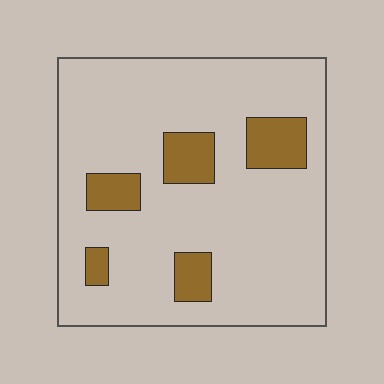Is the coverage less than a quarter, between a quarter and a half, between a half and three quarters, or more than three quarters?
Less than a quarter.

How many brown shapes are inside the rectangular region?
5.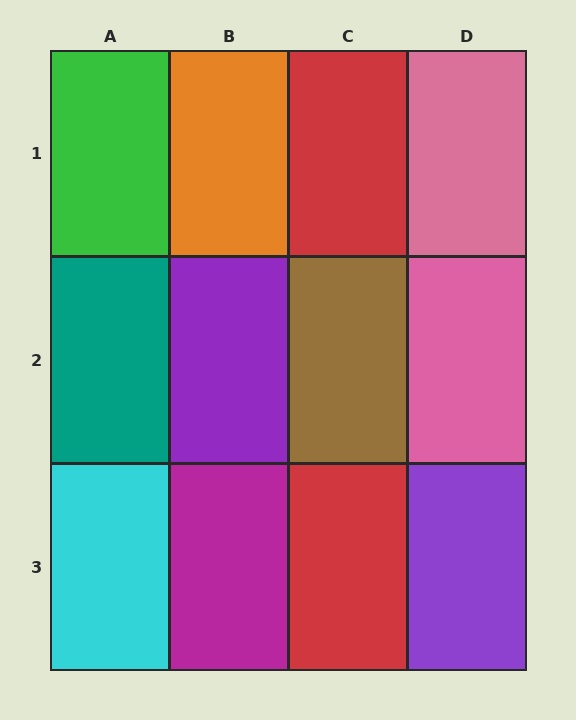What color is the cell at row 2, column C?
Brown.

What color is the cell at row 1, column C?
Red.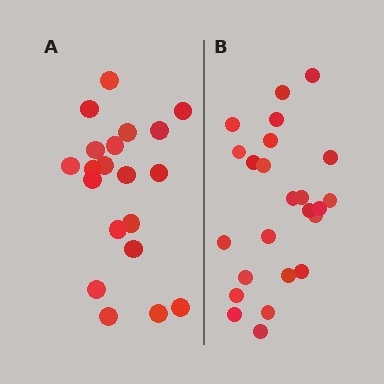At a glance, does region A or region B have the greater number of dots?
Region B (the right region) has more dots.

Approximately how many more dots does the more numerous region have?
Region B has about 4 more dots than region A.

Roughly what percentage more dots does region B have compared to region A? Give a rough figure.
About 20% more.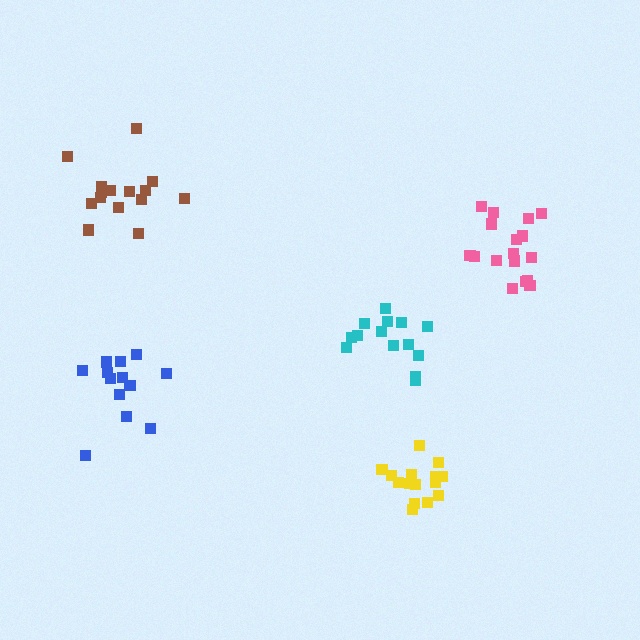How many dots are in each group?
Group 1: 14 dots, Group 2: 14 dots, Group 3: 15 dots, Group 4: 17 dots, Group 5: 15 dots (75 total).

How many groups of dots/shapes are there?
There are 5 groups.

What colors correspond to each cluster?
The clusters are colored: cyan, blue, brown, pink, yellow.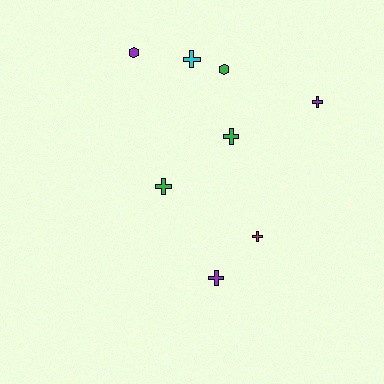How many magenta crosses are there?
There is 1 magenta cross.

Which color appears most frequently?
Purple, with 3 objects.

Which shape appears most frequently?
Cross, with 6 objects.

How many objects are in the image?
There are 8 objects.